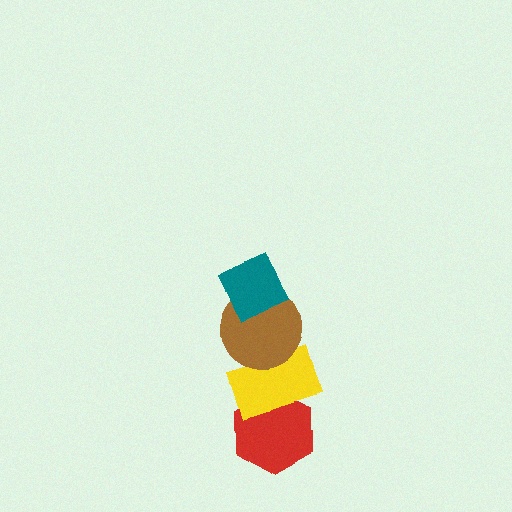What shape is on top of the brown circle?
The teal diamond is on top of the brown circle.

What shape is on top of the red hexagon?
The yellow rectangle is on top of the red hexagon.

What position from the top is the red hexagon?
The red hexagon is 4th from the top.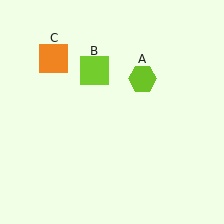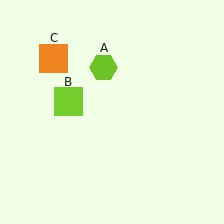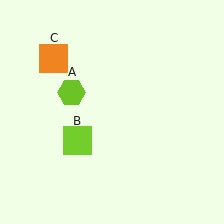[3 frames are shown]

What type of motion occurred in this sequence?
The lime hexagon (object A), lime square (object B) rotated counterclockwise around the center of the scene.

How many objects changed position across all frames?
2 objects changed position: lime hexagon (object A), lime square (object B).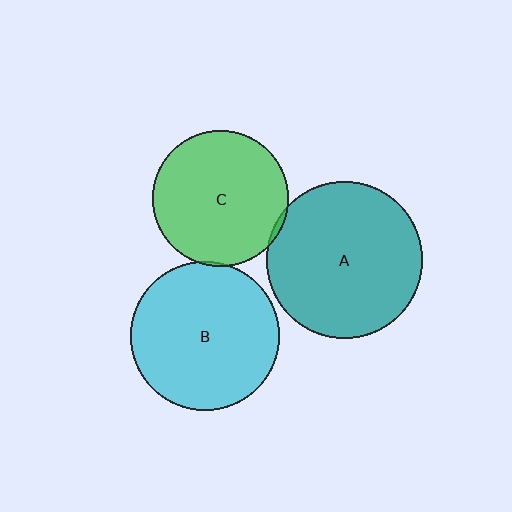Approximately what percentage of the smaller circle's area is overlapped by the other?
Approximately 5%.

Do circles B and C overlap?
Yes.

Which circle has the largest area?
Circle A (teal).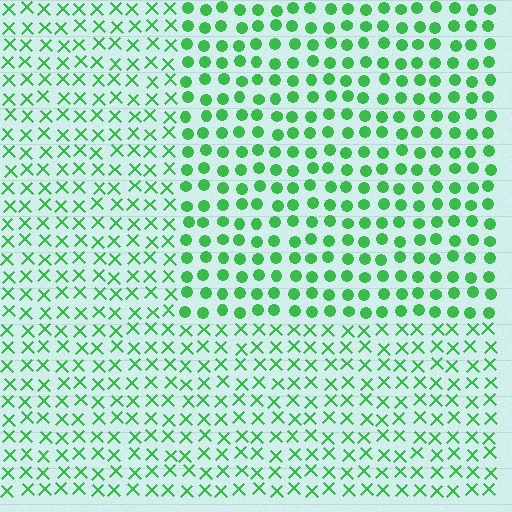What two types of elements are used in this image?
The image uses circles inside the rectangle region and X marks outside it.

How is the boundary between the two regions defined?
The boundary is defined by a change in element shape: circles inside vs. X marks outside. All elements share the same color and spacing.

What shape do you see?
I see a rectangle.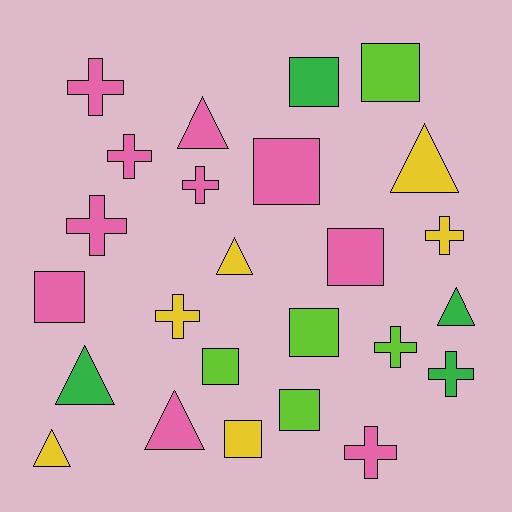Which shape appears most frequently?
Square, with 9 objects.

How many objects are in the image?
There are 25 objects.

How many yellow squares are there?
There is 1 yellow square.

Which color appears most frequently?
Pink, with 10 objects.